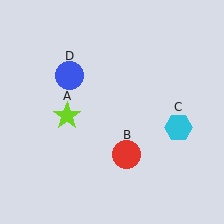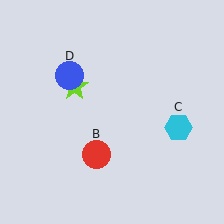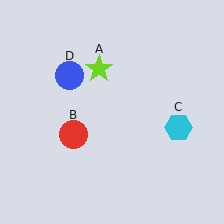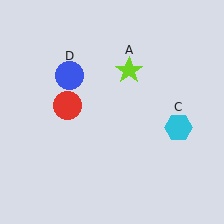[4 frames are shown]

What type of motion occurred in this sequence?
The lime star (object A), red circle (object B) rotated clockwise around the center of the scene.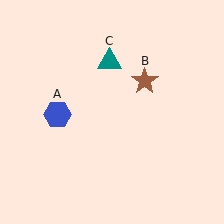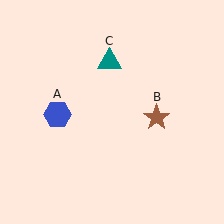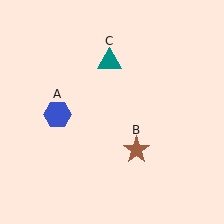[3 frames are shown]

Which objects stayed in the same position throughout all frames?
Blue hexagon (object A) and teal triangle (object C) remained stationary.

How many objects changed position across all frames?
1 object changed position: brown star (object B).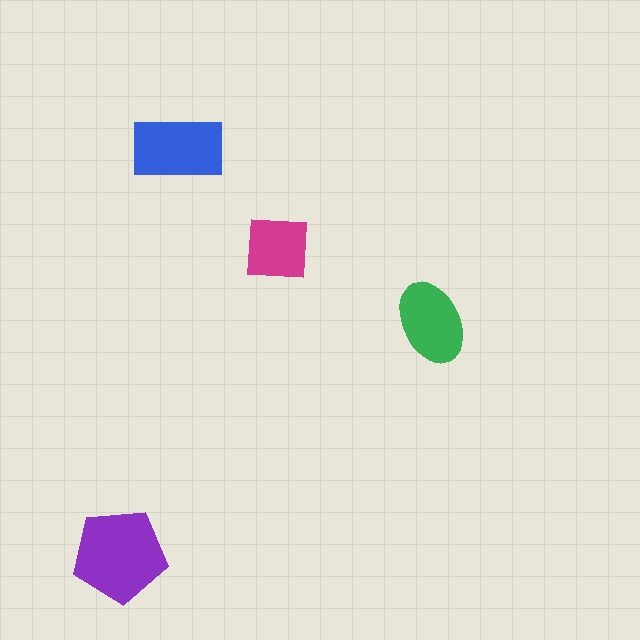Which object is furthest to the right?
The green ellipse is rightmost.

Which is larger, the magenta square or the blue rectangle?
The blue rectangle.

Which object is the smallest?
The magenta square.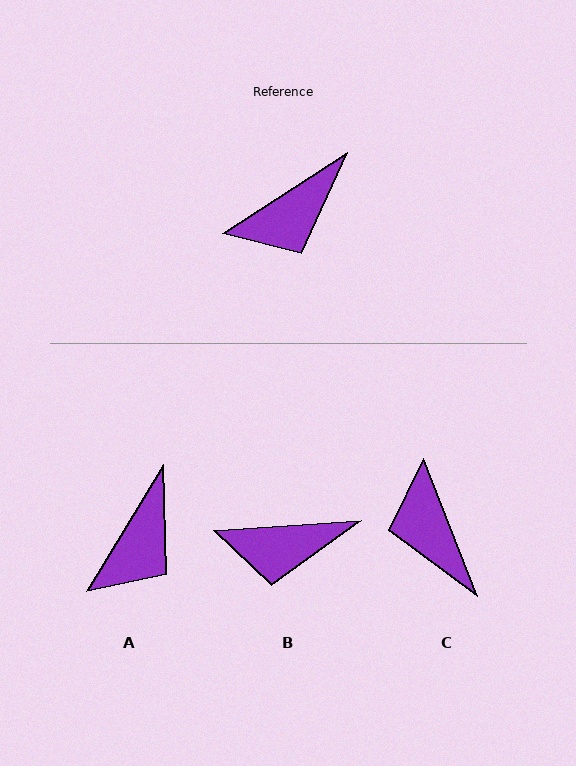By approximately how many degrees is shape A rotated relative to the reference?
Approximately 26 degrees counter-clockwise.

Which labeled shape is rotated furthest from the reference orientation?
C, about 102 degrees away.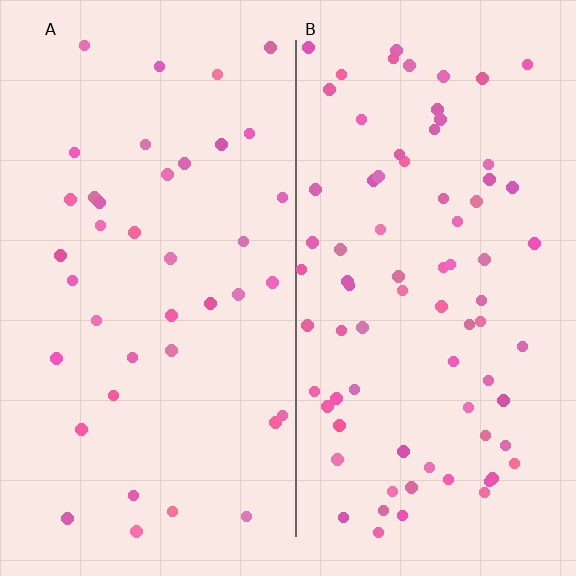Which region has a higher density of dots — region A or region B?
B (the right).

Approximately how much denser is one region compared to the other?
Approximately 2.0× — region B over region A.